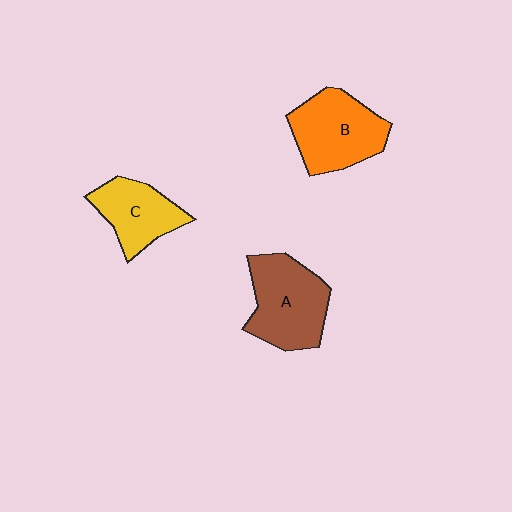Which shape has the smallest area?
Shape C (yellow).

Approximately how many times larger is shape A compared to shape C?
Approximately 1.4 times.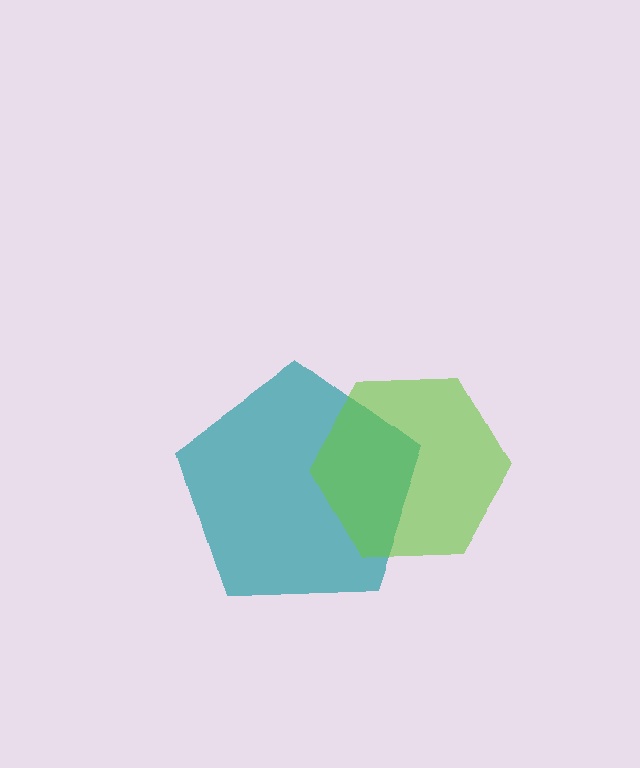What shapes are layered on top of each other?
The layered shapes are: a teal pentagon, a lime hexagon.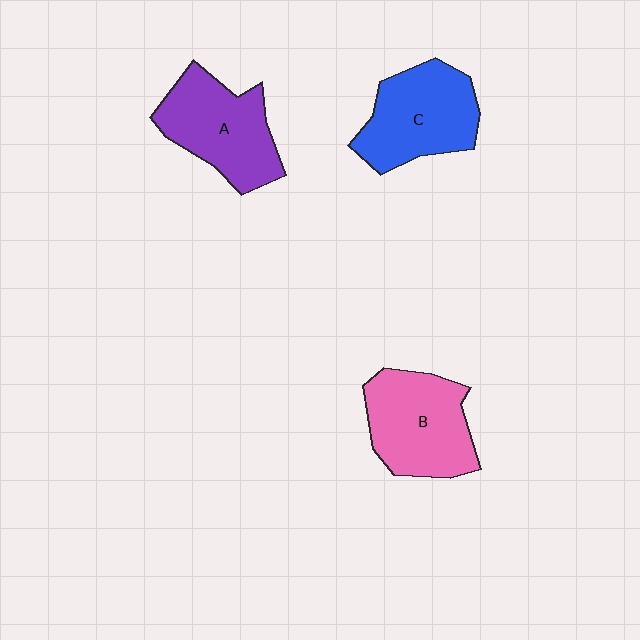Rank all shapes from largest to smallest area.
From largest to smallest: B (pink), C (blue), A (purple).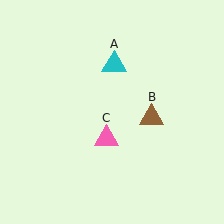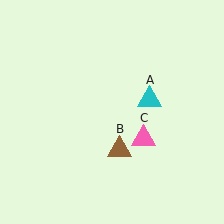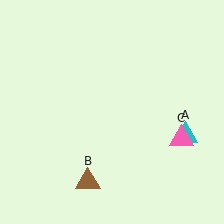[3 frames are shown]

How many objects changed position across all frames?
3 objects changed position: cyan triangle (object A), brown triangle (object B), pink triangle (object C).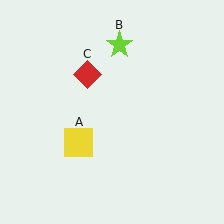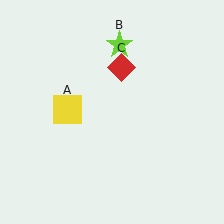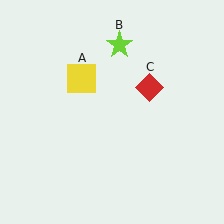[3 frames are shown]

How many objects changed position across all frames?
2 objects changed position: yellow square (object A), red diamond (object C).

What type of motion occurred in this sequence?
The yellow square (object A), red diamond (object C) rotated clockwise around the center of the scene.